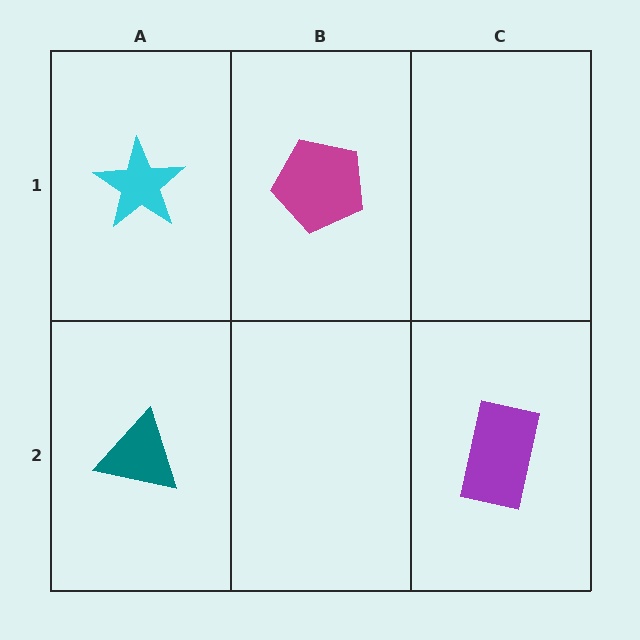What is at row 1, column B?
A magenta pentagon.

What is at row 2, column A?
A teal triangle.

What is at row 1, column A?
A cyan star.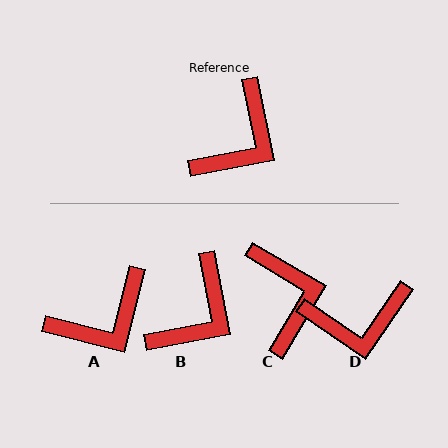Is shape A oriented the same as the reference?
No, it is off by about 25 degrees.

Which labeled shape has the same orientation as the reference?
B.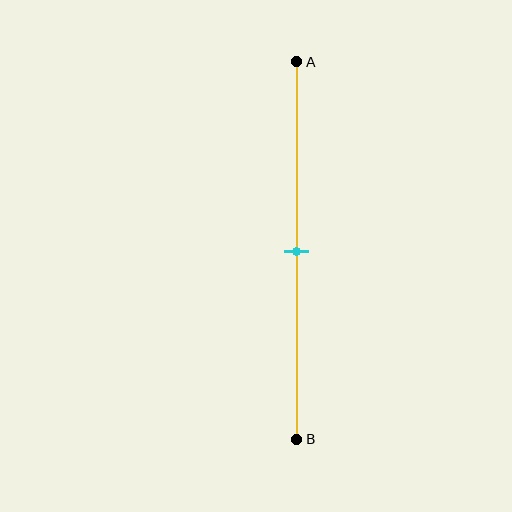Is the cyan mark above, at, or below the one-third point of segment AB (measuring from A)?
The cyan mark is below the one-third point of segment AB.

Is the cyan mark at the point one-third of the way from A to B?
No, the mark is at about 50% from A, not at the 33% one-third point.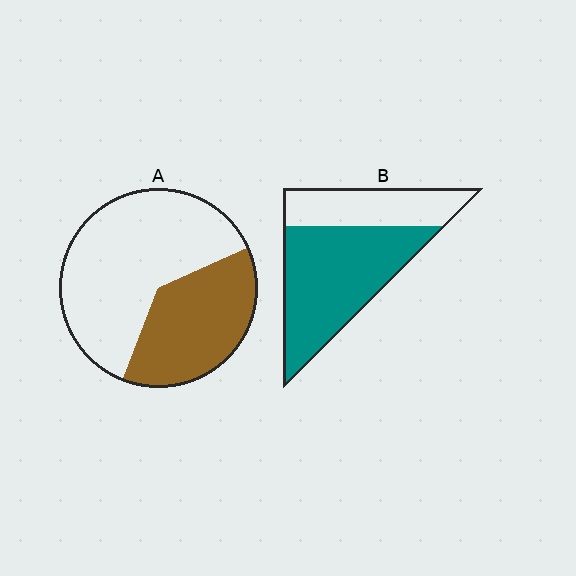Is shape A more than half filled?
No.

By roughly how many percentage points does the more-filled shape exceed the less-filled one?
By roughly 30 percentage points (B over A).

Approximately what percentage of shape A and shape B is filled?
A is approximately 40% and B is approximately 65%.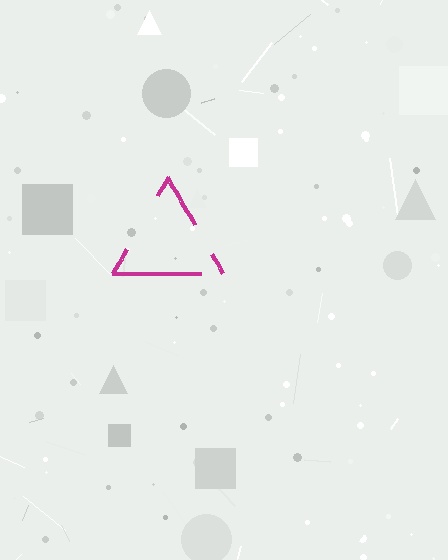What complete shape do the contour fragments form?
The contour fragments form a triangle.